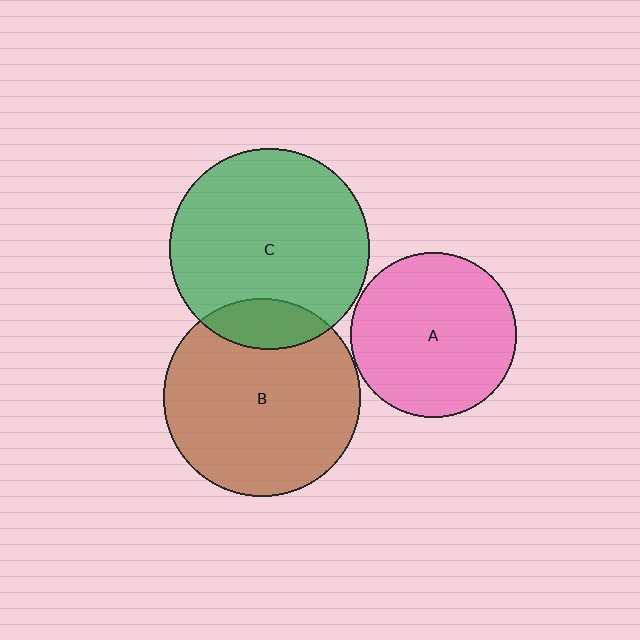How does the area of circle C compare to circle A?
Approximately 1.5 times.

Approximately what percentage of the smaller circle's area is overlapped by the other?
Approximately 15%.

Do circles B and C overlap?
Yes.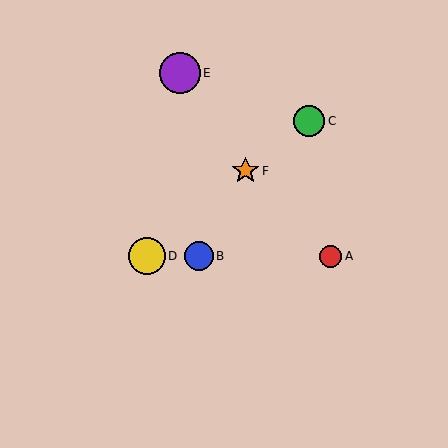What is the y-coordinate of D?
Object D is at y≈256.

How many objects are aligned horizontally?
3 objects (A, B, D) are aligned horizontally.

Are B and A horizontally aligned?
Yes, both are at y≈256.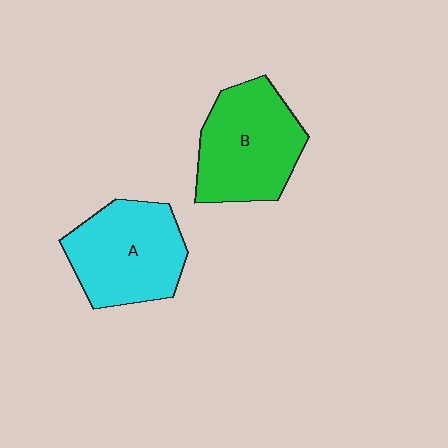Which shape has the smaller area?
Shape A (cyan).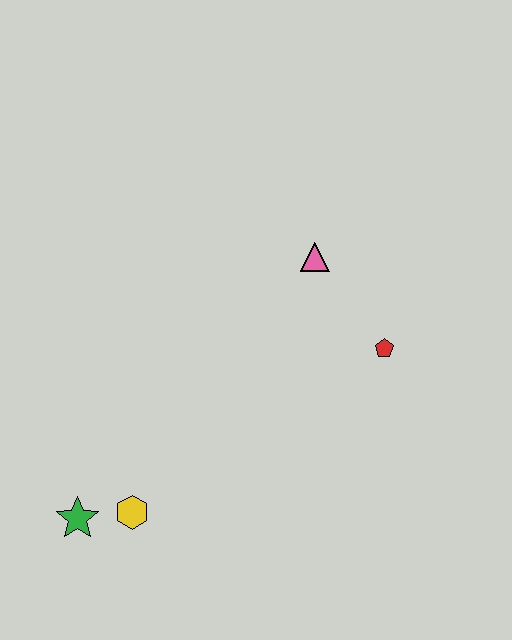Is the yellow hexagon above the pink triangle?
No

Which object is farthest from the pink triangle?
The green star is farthest from the pink triangle.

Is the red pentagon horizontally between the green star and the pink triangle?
No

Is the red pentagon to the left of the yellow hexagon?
No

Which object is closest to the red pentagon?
The pink triangle is closest to the red pentagon.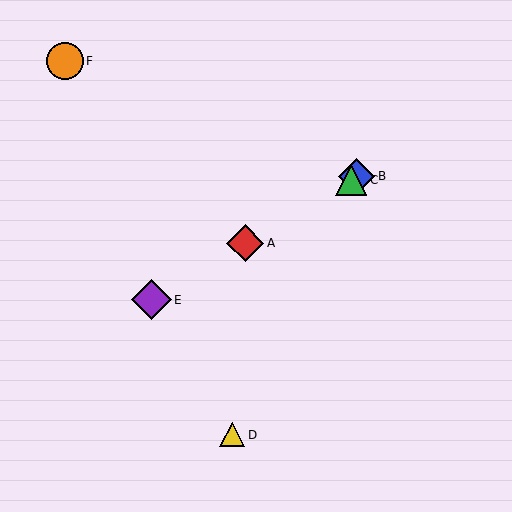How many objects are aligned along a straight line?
4 objects (A, B, C, E) are aligned along a straight line.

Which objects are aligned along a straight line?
Objects A, B, C, E are aligned along a straight line.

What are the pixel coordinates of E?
Object E is at (151, 300).